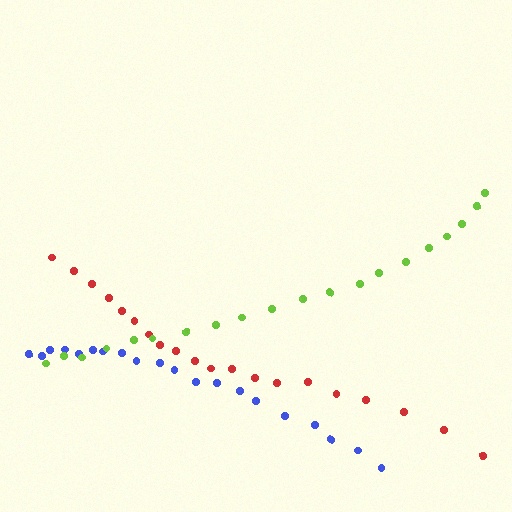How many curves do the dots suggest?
There are 3 distinct paths.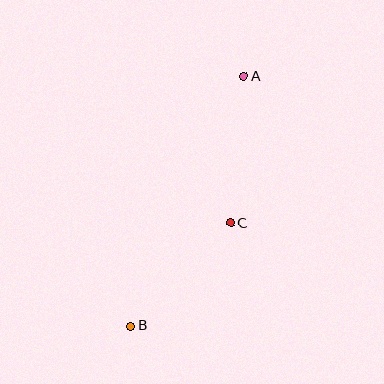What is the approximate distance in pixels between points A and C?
The distance between A and C is approximately 147 pixels.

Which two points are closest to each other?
Points B and C are closest to each other.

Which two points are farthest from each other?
Points A and B are farthest from each other.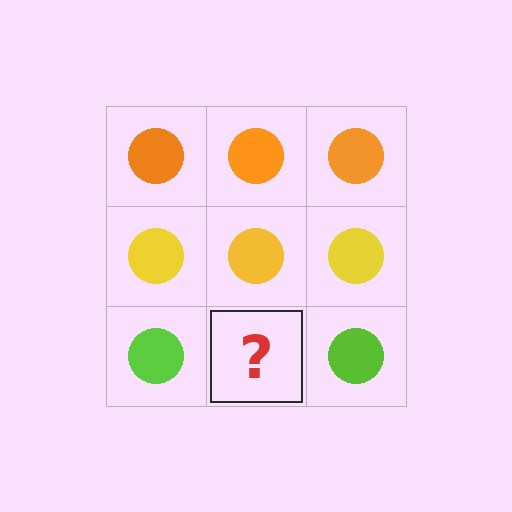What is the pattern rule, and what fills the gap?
The rule is that each row has a consistent color. The gap should be filled with a lime circle.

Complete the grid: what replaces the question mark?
The question mark should be replaced with a lime circle.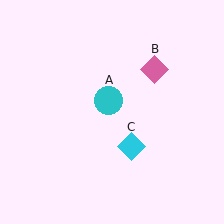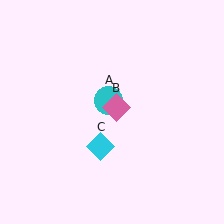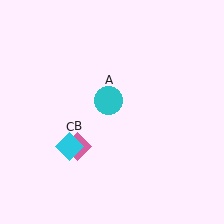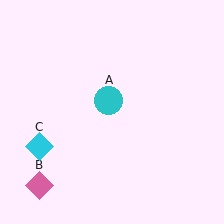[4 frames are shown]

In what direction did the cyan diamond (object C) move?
The cyan diamond (object C) moved left.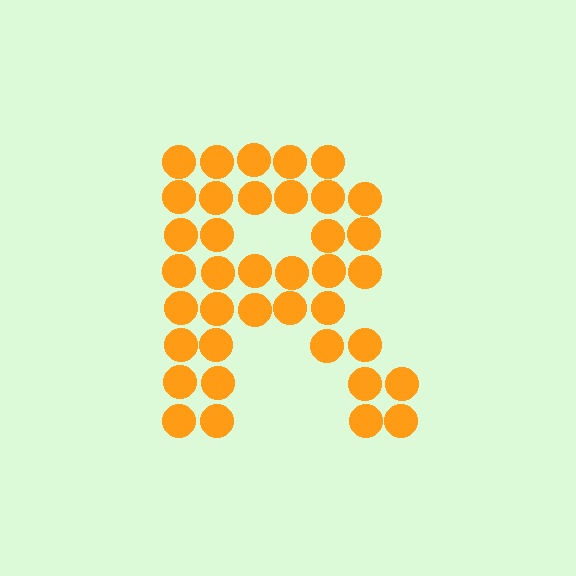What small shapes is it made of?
It is made of small circles.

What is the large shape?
The large shape is the letter R.